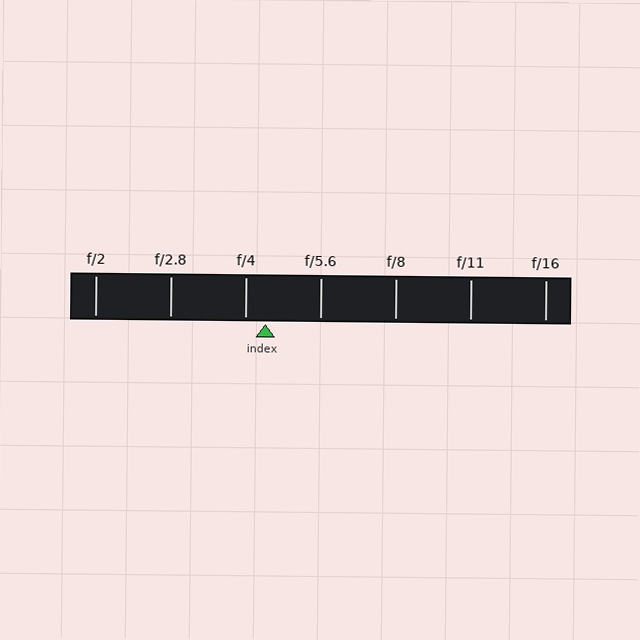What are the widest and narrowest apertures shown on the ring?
The widest aperture shown is f/2 and the narrowest is f/16.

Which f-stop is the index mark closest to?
The index mark is closest to f/4.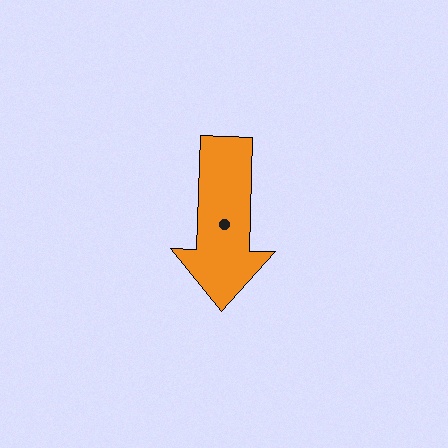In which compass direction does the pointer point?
South.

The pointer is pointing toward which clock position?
Roughly 6 o'clock.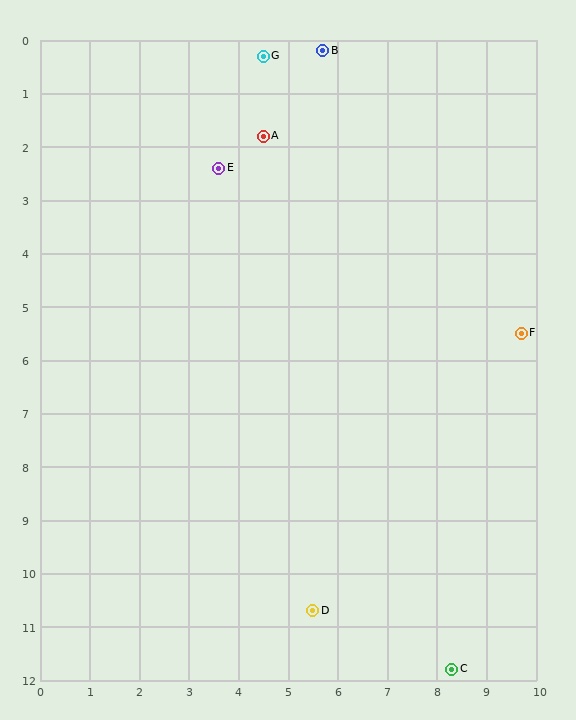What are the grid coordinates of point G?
Point G is at approximately (4.5, 0.3).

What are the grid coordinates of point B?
Point B is at approximately (5.7, 0.2).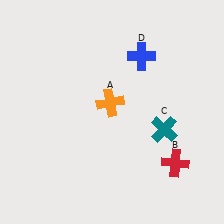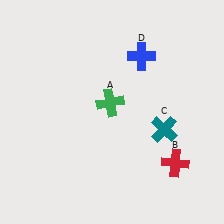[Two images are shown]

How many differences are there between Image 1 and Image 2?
There is 1 difference between the two images.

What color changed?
The cross (A) changed from orange in Image 1 to green in Image 2.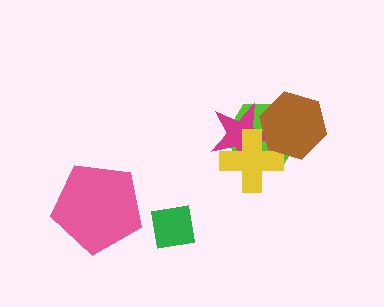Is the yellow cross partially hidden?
Yes, it is partially covered by another shape.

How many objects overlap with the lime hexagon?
3 objects overlap with the lime hexagon.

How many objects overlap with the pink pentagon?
0 objects overlap with the pink pentagon.